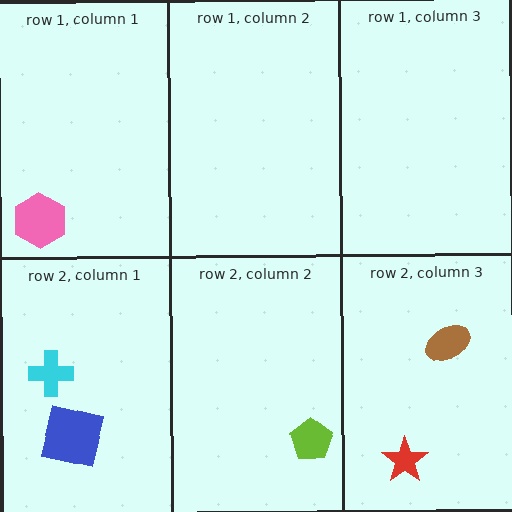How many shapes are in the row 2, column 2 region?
1.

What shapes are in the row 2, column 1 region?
The cyan cross, the blue square.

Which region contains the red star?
The row 2, column 3 region.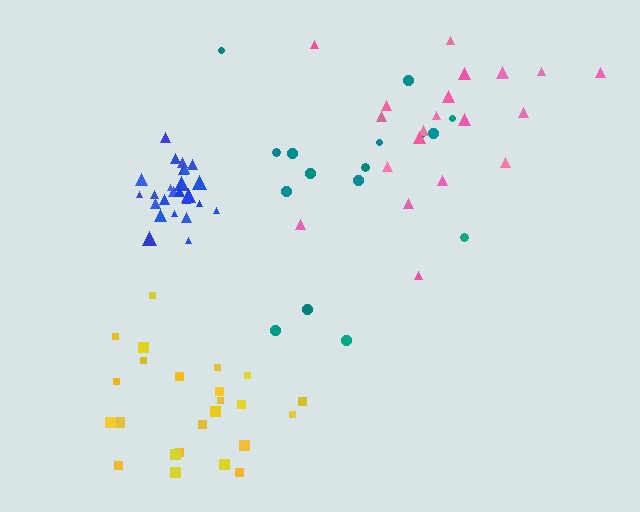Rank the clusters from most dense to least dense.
blue, yellow, pink, teal.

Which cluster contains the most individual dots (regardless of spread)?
Blue (25).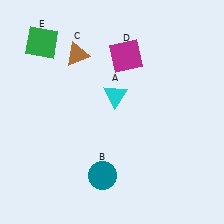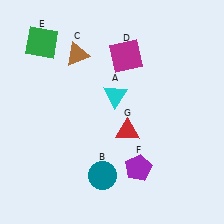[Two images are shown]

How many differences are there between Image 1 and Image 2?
There are 2 differences between the two images.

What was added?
A purple pentagon (F), a red triangle (G) were added in Image 2.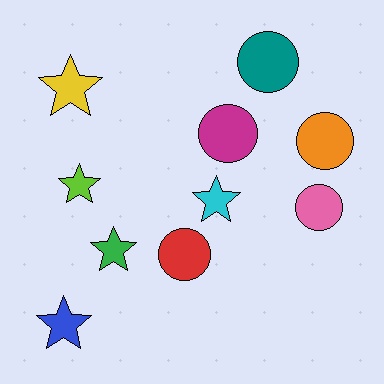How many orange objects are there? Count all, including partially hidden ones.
There is 1 orange object.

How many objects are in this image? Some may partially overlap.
There are 10 objects.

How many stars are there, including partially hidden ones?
There are 5 stars.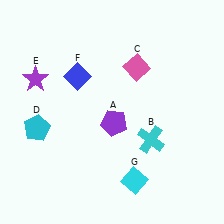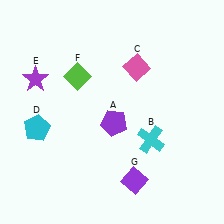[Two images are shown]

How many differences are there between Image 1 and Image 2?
There are 2 differences between the two images.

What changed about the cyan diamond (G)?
In Image 1, G is cyan. In Image 2, it changed to purple.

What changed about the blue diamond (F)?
In Image 1, F is blue. In Image 2, it changed to lime.